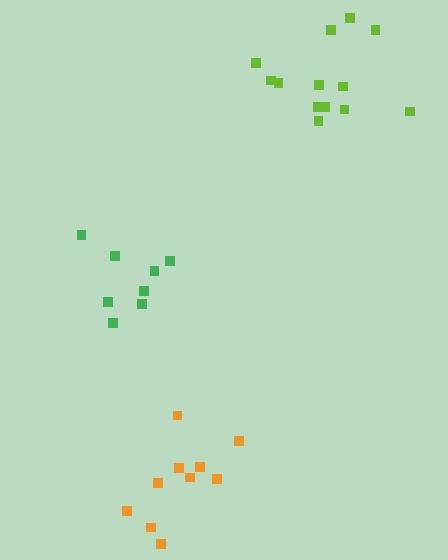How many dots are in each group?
Group 1: 13 dots, Group 2: 8 dots, Group 3: 10 dots (31 total).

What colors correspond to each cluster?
The clusters are colored: lime, green, orange.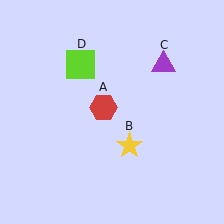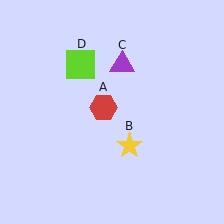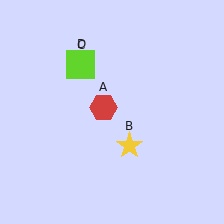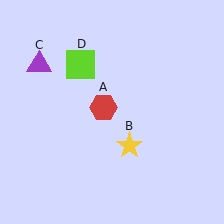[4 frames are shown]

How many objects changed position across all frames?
1 object changed position: purple triangle (object C).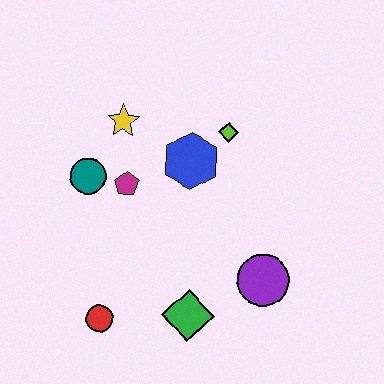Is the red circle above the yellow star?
No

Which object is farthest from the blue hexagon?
The red circle is farthest from the blue hexagon.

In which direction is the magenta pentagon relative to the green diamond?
The magenta pentagon is above the green diamond.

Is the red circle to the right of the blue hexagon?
No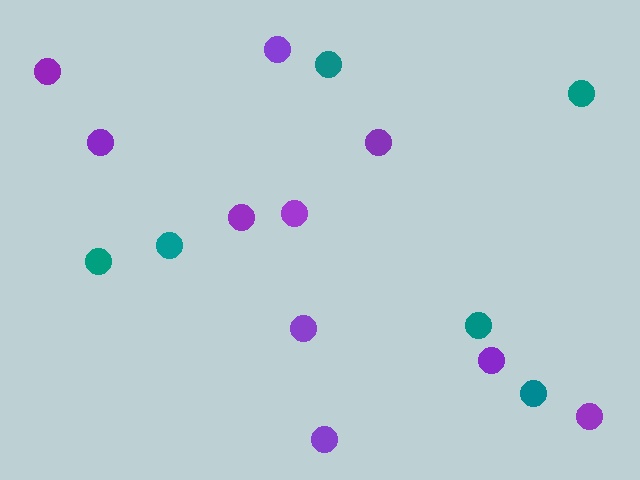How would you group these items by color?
There are 2 groups: one group of purple circles (10) and one group of teal circles (6).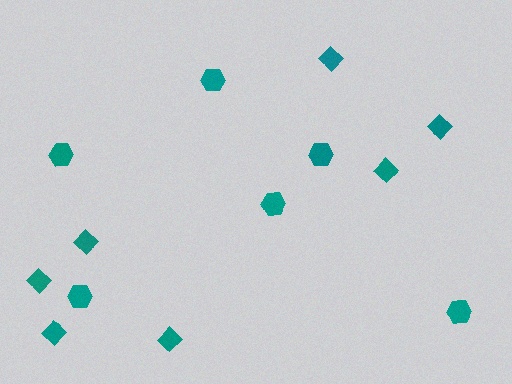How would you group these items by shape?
There are 2 groups: one group of diamonds (7) and one group of hexagons (6).